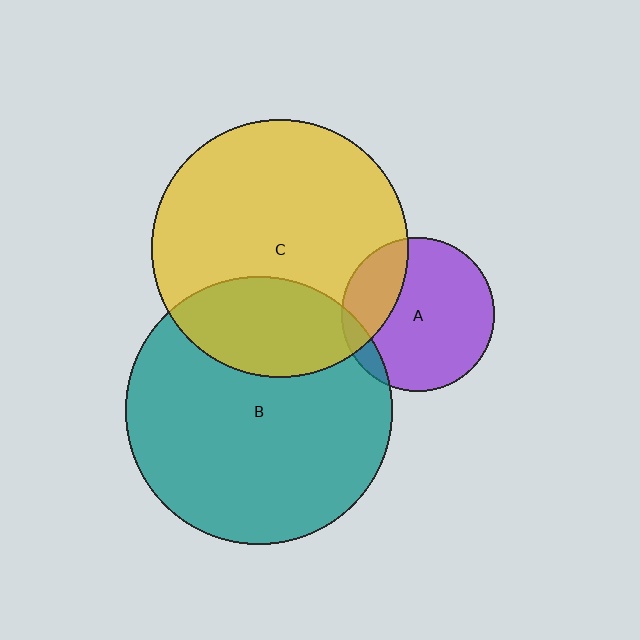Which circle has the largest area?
Circle B (teal).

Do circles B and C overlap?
Yes.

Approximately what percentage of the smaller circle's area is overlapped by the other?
Approximately 25%.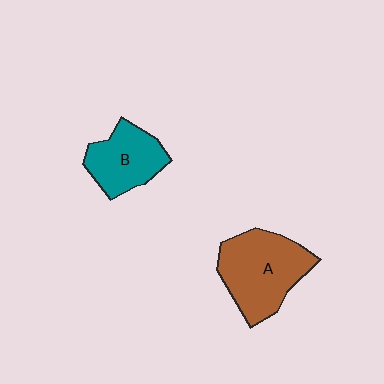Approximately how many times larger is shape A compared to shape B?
Approximately 1.5 times.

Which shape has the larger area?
Shape A (brown).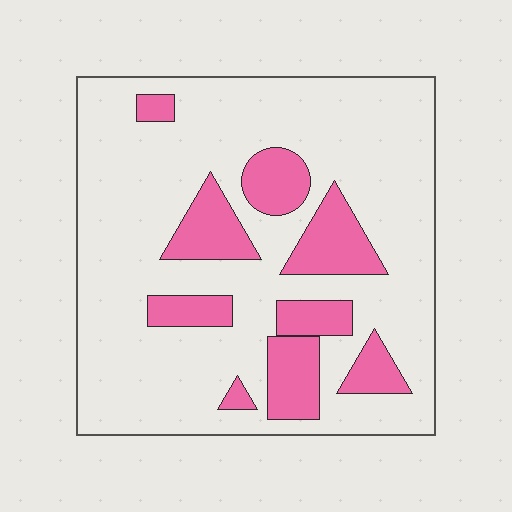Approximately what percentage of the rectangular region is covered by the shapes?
Approximately 20%.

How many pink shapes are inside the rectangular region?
9.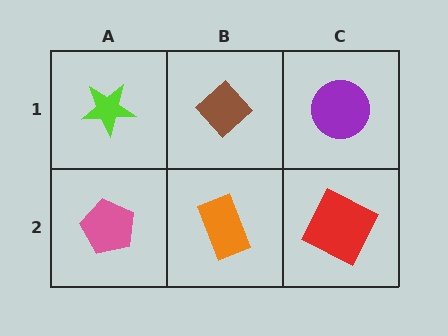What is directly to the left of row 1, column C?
A brown diamond.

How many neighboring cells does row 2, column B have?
3.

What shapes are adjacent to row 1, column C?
A red square (row 2, column C), a brown diamond (row 1, column B).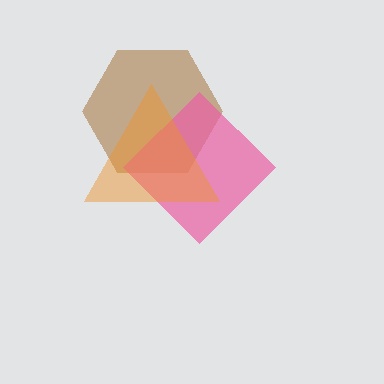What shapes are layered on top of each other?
The layered shapes are: a brown hexagon, a pink diamond, an orange triangle.